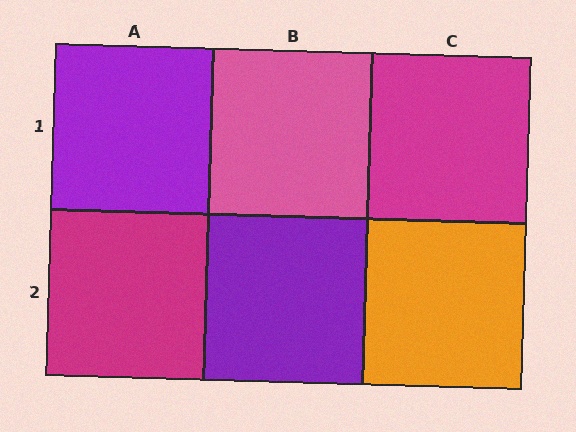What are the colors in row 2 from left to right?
Magenta, purple, orange.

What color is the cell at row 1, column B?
Pink.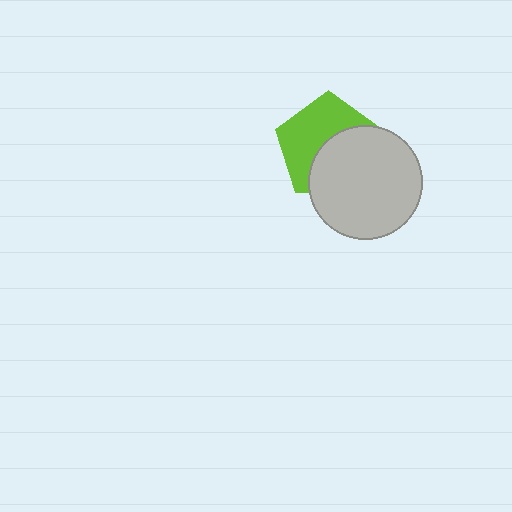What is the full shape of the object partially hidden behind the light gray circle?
The partially hidden object is a lime pentagon.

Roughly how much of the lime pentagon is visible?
About half of it is visible (roughly 52%).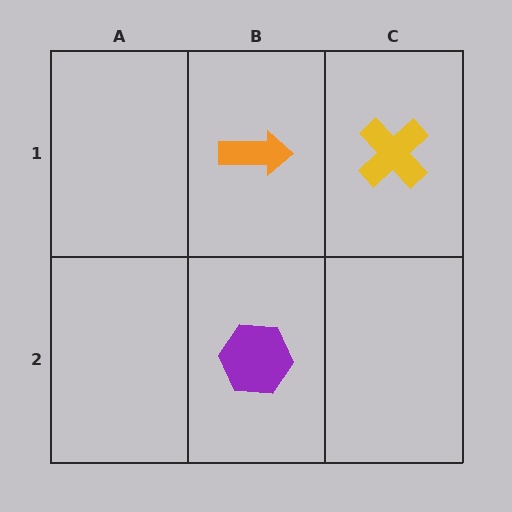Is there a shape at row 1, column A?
No, that cell is empty.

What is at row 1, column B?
An orange arrow.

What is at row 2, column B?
A purple hexagon.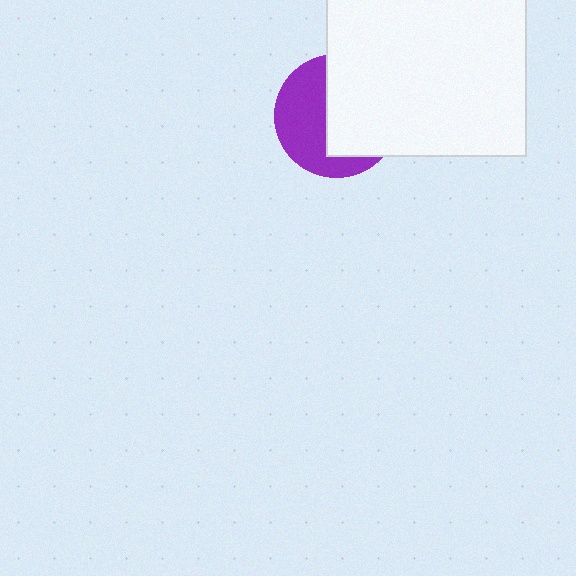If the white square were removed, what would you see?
You would see the complete purple circle.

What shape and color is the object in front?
The object in front is a white square.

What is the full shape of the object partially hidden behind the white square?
The partially hidden object is a purple circle.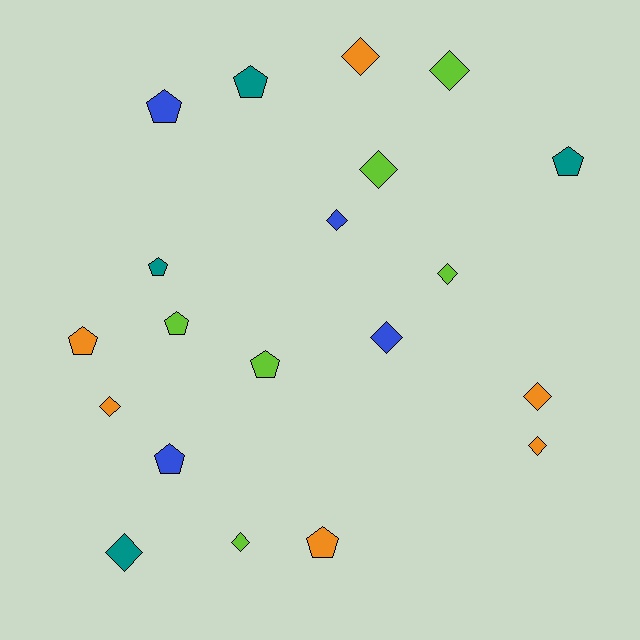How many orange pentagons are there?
There are 2 orange pentagons.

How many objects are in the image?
There are 20 objects.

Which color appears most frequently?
Lime, with 6 objects.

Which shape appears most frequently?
Diamond, with 11 objects.